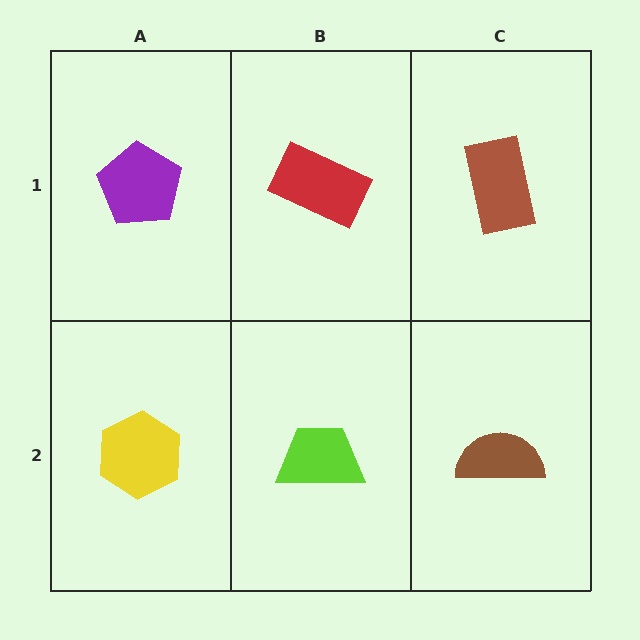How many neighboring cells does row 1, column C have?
2.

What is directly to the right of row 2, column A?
A lime trapezoid.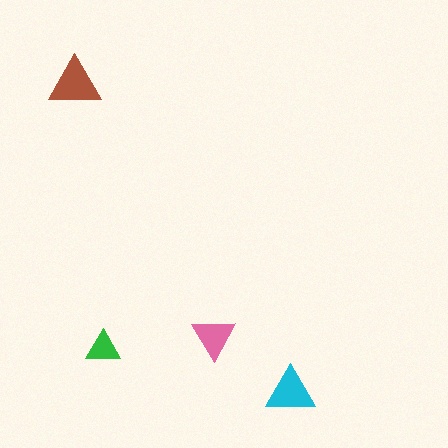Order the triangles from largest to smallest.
the brown one, the cyan one, the pink one, the green one.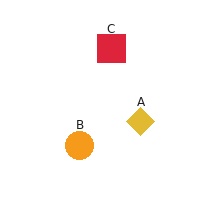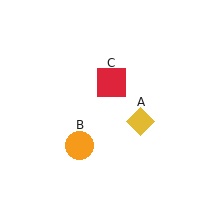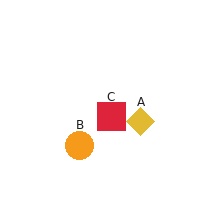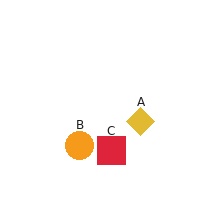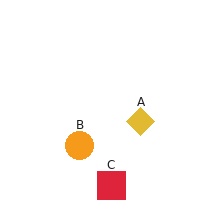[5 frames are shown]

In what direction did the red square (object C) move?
The red square (object C) moved down.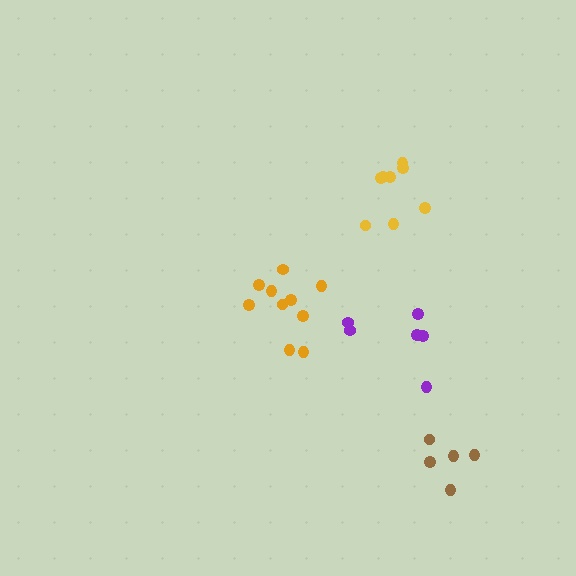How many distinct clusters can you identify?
There are 4 distinct clusters.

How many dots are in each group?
Group 1: 6 dots, Group 2: 8 dots, Group 3: 5 dots, Group 4: 10 dots (29 total).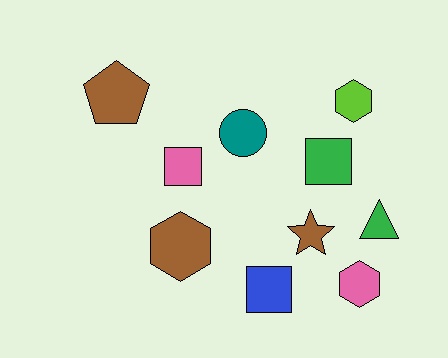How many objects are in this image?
There are 10 objects.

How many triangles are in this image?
There is 1 triangle.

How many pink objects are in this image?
There are 2 pink objects.